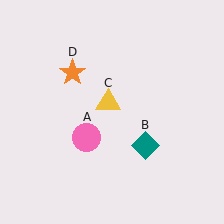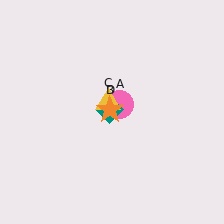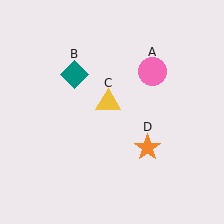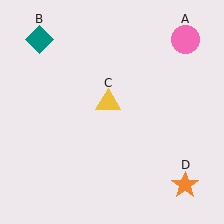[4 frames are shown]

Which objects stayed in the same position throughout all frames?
Yellow triangle (object C) remained stationary.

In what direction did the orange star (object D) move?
The orange star (object D) moved down and to the right.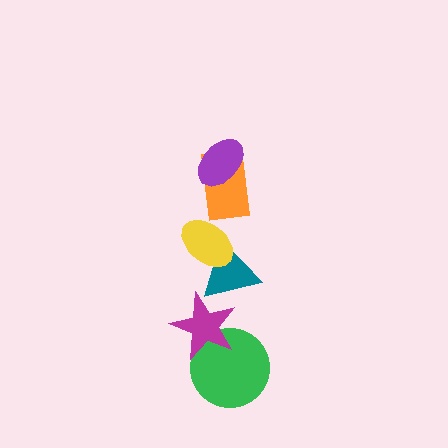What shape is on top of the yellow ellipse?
The orange rectangle is on top of the yellow ellipse.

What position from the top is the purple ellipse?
The purple ellipse is 1st from the top.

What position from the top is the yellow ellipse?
The yellow ellipse is 3rd from the top.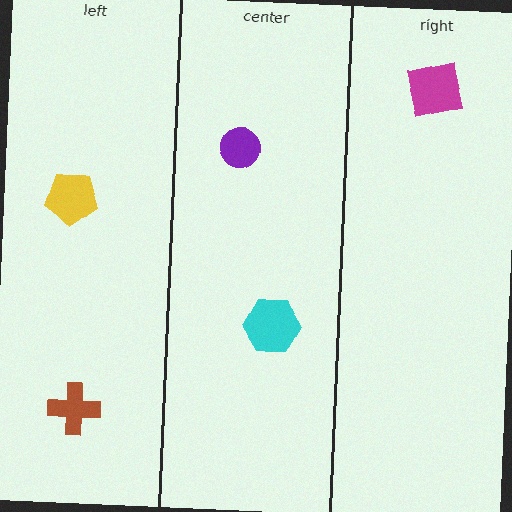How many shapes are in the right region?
1.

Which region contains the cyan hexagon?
The center region.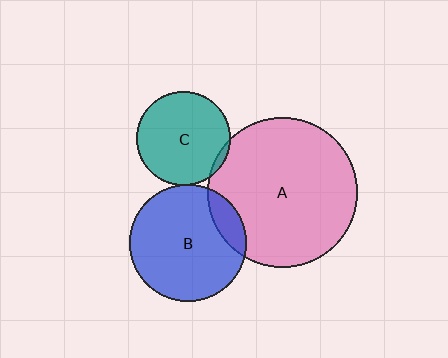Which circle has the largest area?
Circle A (pink).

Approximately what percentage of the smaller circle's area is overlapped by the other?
Approximately 5%.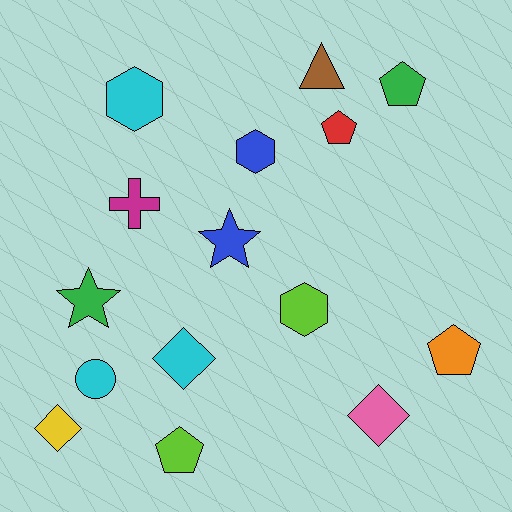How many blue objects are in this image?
There are 2 blue objects.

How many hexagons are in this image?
There are 3 hexagons.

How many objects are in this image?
There are 15 objects.